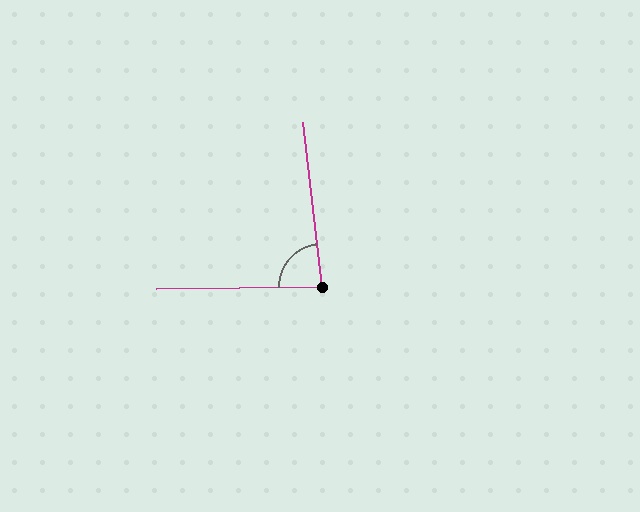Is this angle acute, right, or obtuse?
It is acute.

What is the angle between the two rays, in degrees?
Approximately 84 degrees.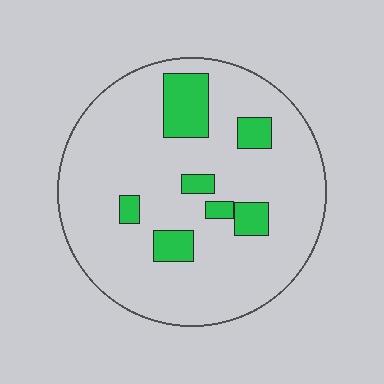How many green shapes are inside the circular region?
7.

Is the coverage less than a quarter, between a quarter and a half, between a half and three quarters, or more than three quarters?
Less than a quarter.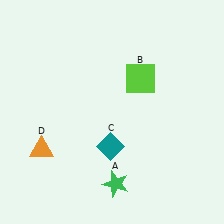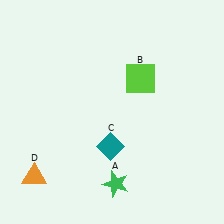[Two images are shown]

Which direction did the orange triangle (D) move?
The orange triangle (D) moved down.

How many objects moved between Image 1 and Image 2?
1 object moved between the two images.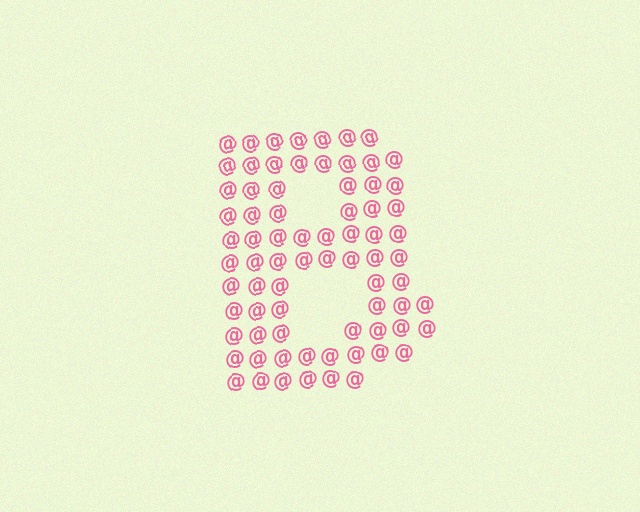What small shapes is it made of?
It is made of small at signs.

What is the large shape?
The large shape is the letter B.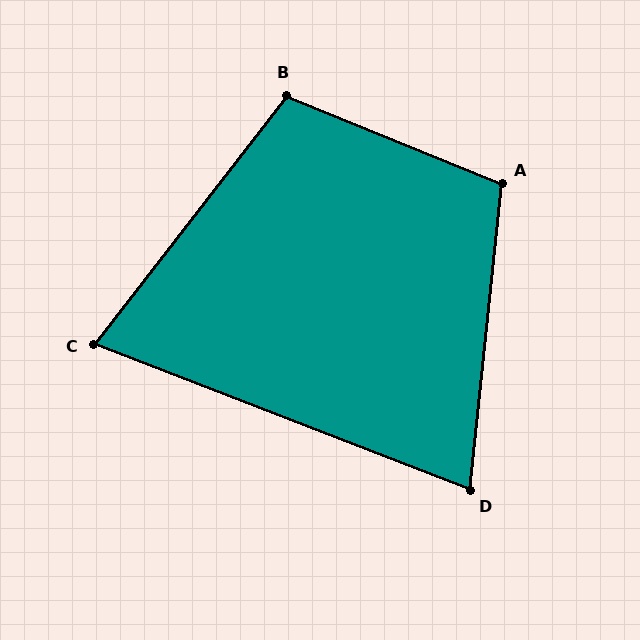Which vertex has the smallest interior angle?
C, at approximately 74 degrees.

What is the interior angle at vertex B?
Approximately 105 degrees (obtuse).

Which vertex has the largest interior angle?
A, at approximately 106 degrees.